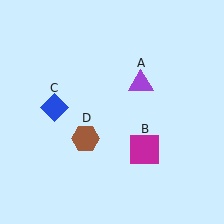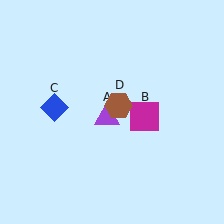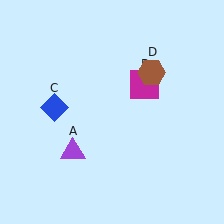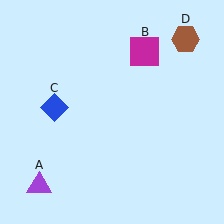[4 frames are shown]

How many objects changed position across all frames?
3 objects changed position: purple triangle (object A), magenta square (object B), brown hexagon (object D).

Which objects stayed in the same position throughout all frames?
Blue diamond (object C) remained stationary.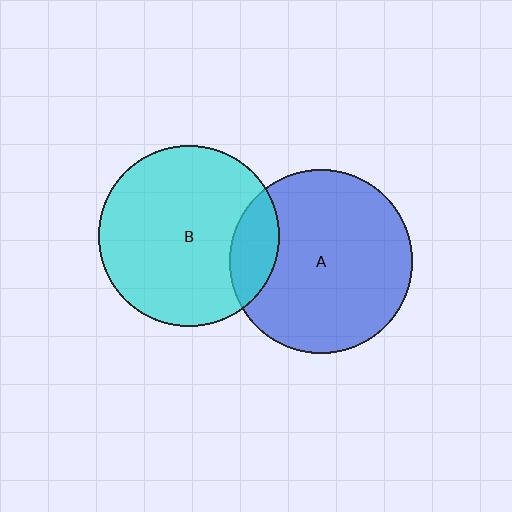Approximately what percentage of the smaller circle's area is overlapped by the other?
Approximately 15%.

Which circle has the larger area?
Circle A (blue).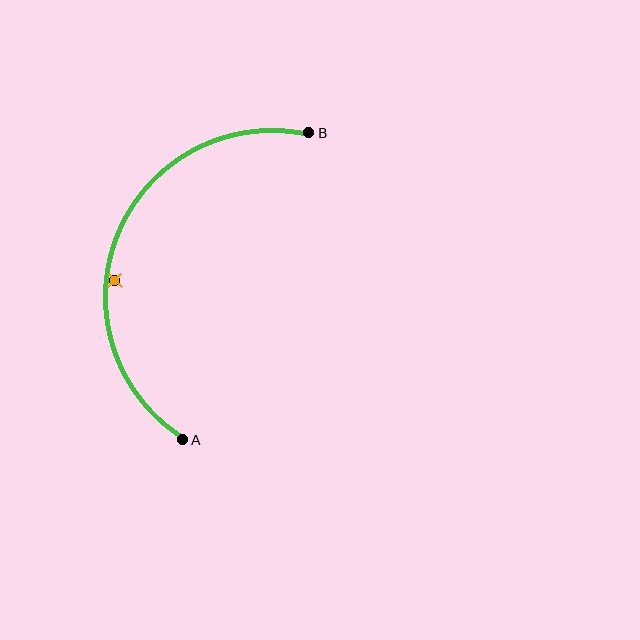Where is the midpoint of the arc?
The arc midpoint is the point on the curve farthest from the straight line joining A and B. It sits to the left of that line.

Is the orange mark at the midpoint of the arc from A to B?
No — the orange mark does not lie on the arc at all. It sits slightly inside the curve.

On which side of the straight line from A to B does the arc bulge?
The arc bulges to the left of the straight line connecting A and B.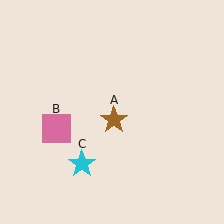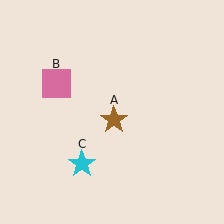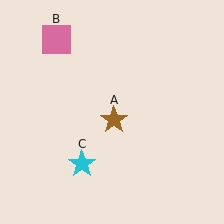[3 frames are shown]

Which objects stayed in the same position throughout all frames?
Brown star (object A) and cyan star (object C) remained stationary.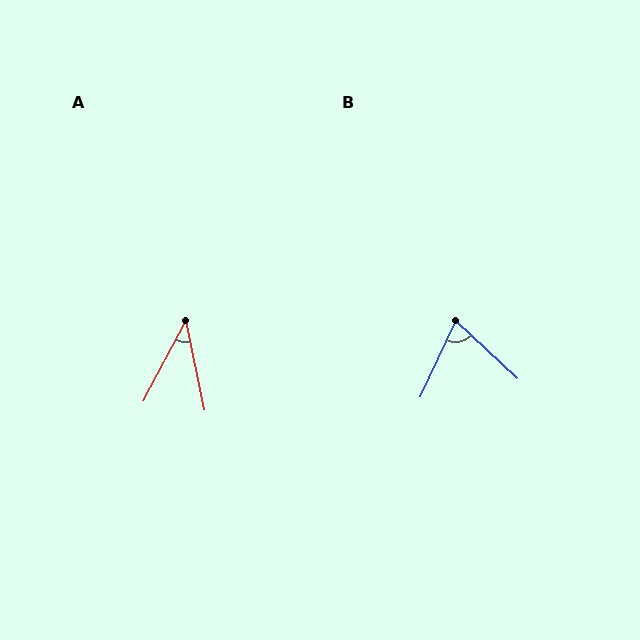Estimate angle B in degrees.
Approximately 72 degrees.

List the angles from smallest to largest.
A (39°), B (72°).